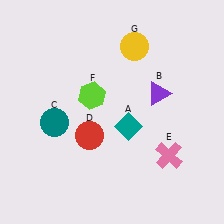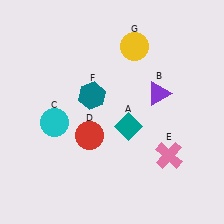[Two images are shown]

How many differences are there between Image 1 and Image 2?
There are 2 differences between the two images.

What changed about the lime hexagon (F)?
In Image 1, F is lime. In Image 2, it changed to teal.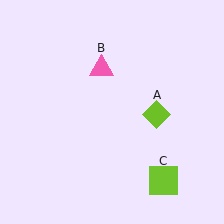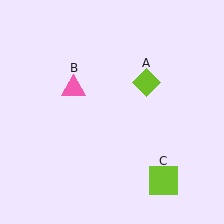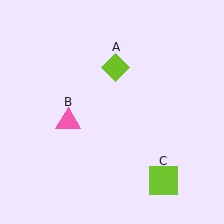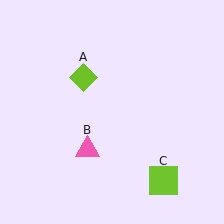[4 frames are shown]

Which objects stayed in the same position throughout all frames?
Lime square (object C) remained stationary.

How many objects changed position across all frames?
2 objects changed position: lime diamond (object A), pink triangle (object B).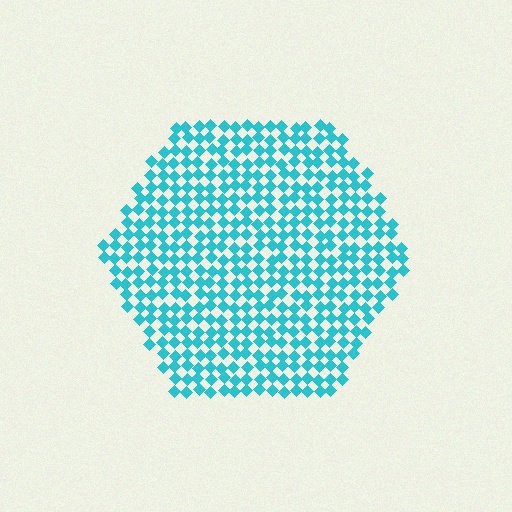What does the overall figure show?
The overall figure shows a hexagon.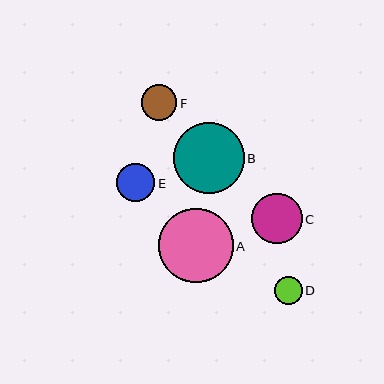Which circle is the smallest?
Circle D is the smallest with a size of approximately 28 pixels.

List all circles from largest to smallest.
From largest to smallest: A, B, C, E, F, D.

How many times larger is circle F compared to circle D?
Circle F is approximately 1.3 times the size of circle D.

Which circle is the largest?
Circle A is the largest with a size of approximately 74 pixels.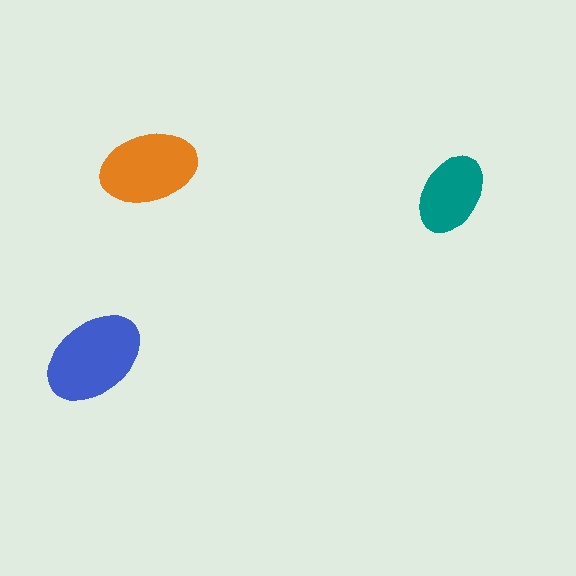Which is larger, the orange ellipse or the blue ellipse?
The blue one.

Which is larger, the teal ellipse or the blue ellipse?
The blue one.